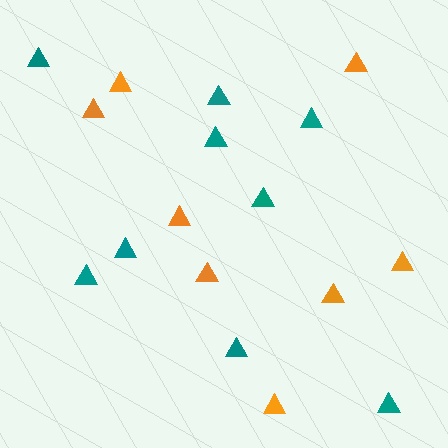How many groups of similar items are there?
There are 2 groups: one group of teal triangles (9) and one group of orange triangles (8).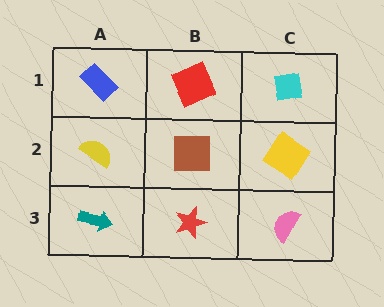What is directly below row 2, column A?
A teal arrow.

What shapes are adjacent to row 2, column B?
A red square (row 1, column B), a red star (row 3, column B), a yellow semicircle (row 2, column A), a yellow diamond (row 2, column C).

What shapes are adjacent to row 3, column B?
A brown square (row 2, column B), a teal arrow (row 3, column A), a pink semicircle (row 3, column C).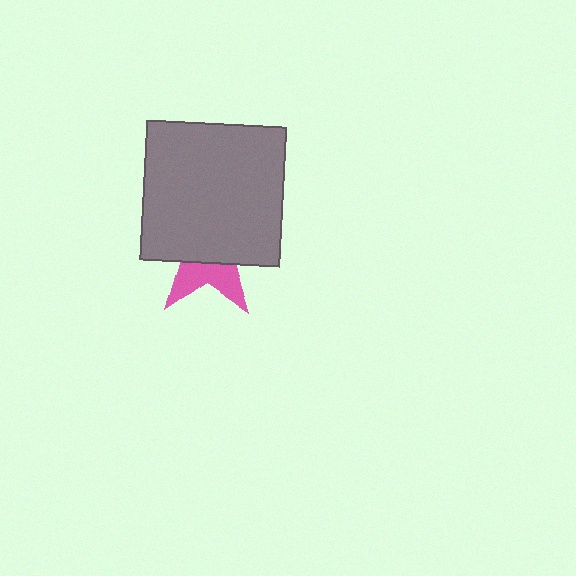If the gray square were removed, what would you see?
You would see the complete pink star.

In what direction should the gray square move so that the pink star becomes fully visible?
The gray square should move up. That is the shortest direction to clear the overlap and leave the pink star fully visible.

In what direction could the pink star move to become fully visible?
The pink star could move down. That would shift it out from behind the gray square entirely.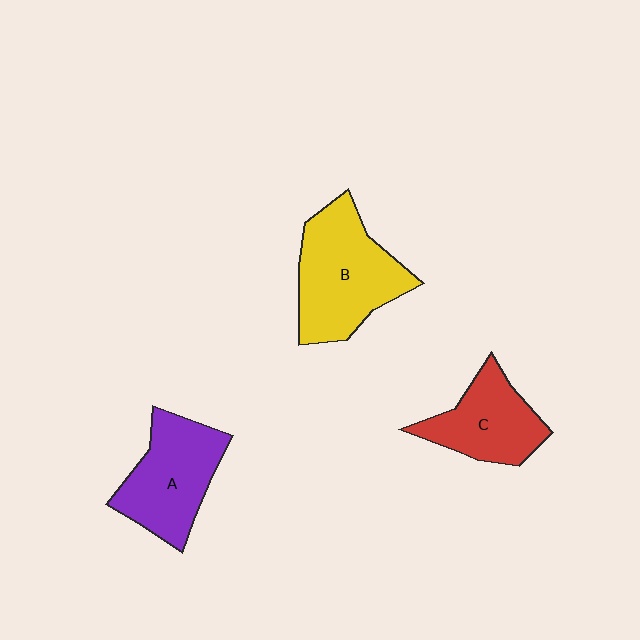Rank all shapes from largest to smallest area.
From largest to smallest: B (yellow), A (purple), C (red).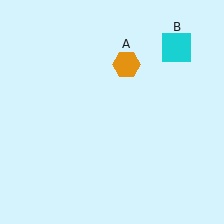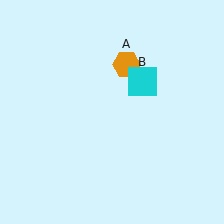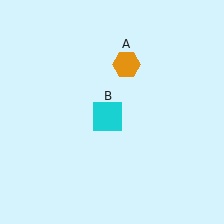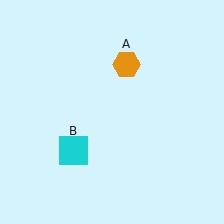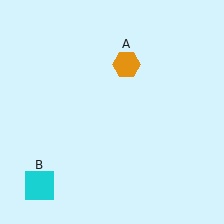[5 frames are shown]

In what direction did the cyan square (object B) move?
The cyan square (object B) moved down and to the left.